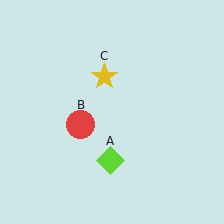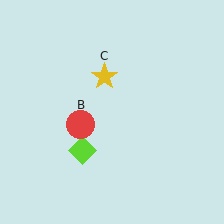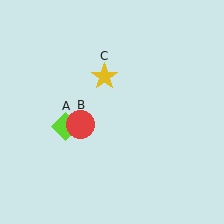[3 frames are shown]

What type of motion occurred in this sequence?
The lime diamond (object A) rotated clockwise around the center of the scene.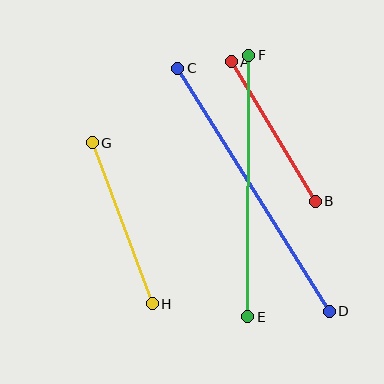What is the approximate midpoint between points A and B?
The midpoint is at approximately (273, 131) pixels.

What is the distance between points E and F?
The distance is approximately 262 pixels.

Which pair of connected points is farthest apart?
Points C and D are farthest apart.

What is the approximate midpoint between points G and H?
The midpoint is at approximately (122, 223) pixels.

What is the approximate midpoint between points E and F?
The midpoint is at approximately (248, 186) pixels.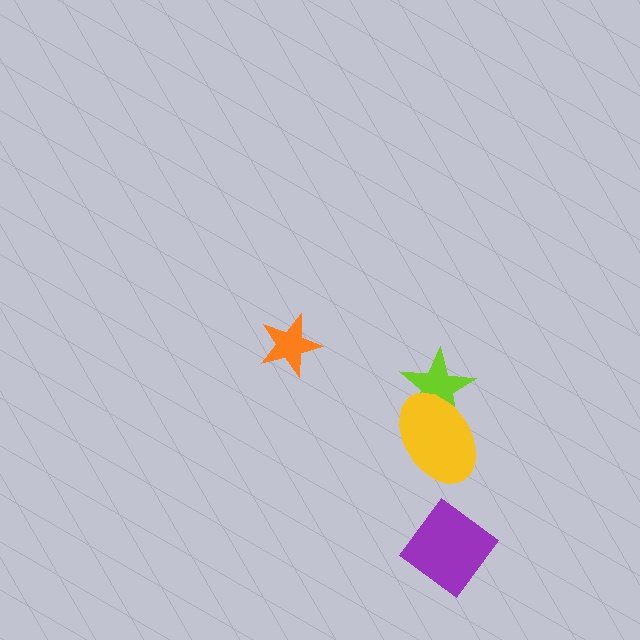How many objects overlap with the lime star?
1 object overlaps with the lime star.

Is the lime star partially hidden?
Yes, it is partially covered by another shape.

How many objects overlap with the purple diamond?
0 objects overlap with the purple diamond.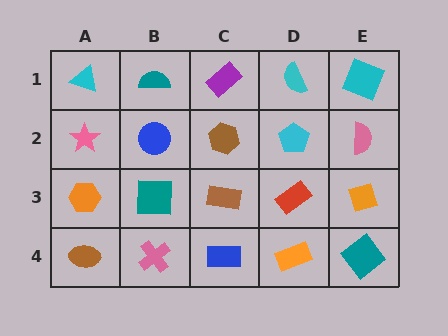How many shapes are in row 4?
5 shapes.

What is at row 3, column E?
An orange diamond.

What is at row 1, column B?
A teal semicircle.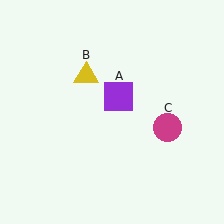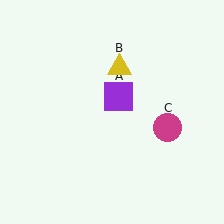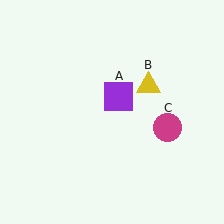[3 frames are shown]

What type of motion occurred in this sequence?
The yellow triangle (object B) rotated clockwise around the center of the scene.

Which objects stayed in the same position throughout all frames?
Purple square (object A) and magenta circle (object C) remained stationary.